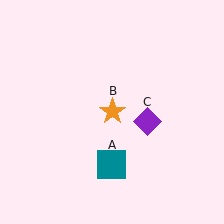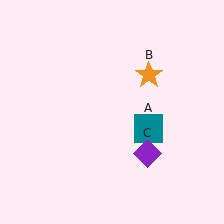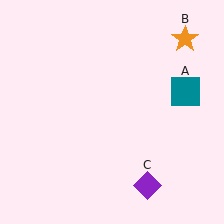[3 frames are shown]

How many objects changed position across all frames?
3 objects changed position: teal square (object A), orange star (object B), purple diamond (object C).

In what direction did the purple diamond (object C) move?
The purple diamond (object C) moved down.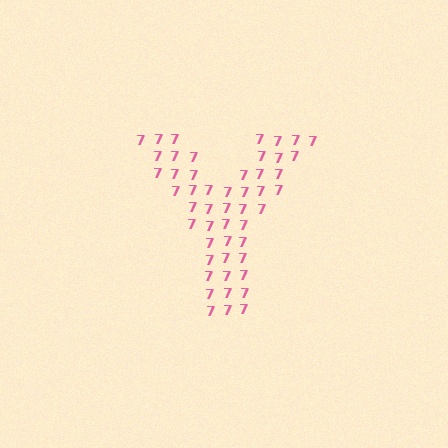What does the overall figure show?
The overall figure shows the letter Y.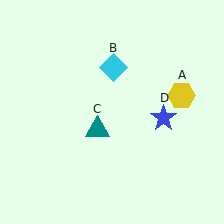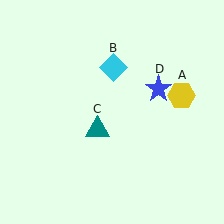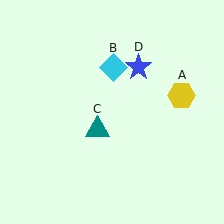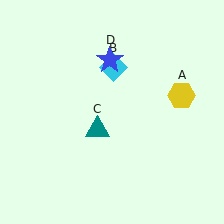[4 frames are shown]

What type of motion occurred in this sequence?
The blue star (object D) rotated counterclockwise around the center of the scene.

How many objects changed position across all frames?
1 object changed position: blue star (object D).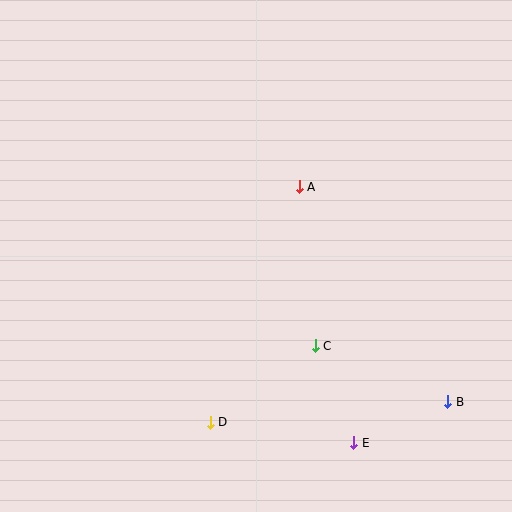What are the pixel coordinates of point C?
Point C is at (315, 346).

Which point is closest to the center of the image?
Point A at (299, 187) is closest to the center.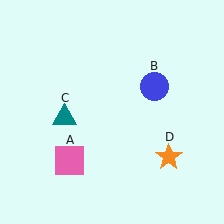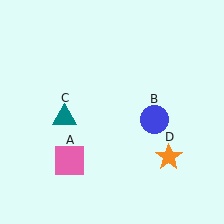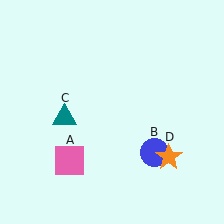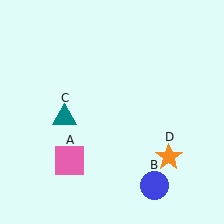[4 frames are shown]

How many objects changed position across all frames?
1 object changed position: blue circle (object B).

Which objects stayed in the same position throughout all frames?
Pink square (object A) and teal triangle (object C) and orange star (object D) remained stationary.